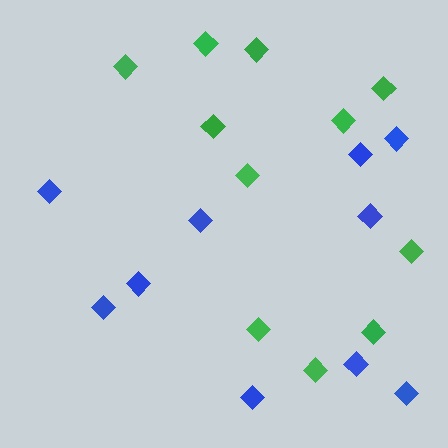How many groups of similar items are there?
There are 2 groups: one group of blue diamonds (10) and one group of green diamonds (11).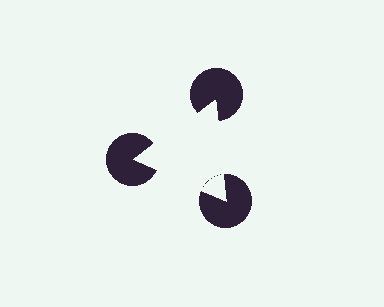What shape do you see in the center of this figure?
An illusory triangle — its edges are inferred from the aligned wedge cuts in the pac-man discs, not physically drawn.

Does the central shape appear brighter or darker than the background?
It typically appears slightly brighter than the background, even though no actual brightness change is drawn.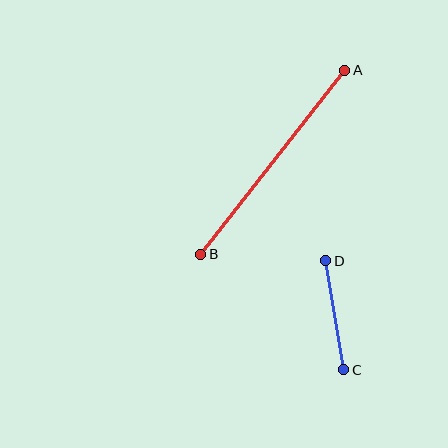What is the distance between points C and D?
The distance is approximately 110 pixels.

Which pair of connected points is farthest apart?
Points A and B are farthest apart.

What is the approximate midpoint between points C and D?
The midpoint is at approximately (335, 315) pixels.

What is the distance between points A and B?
The distance is approximately 234 pixels.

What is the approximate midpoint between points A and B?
The midpoint is at approximately (273, 162) pixels.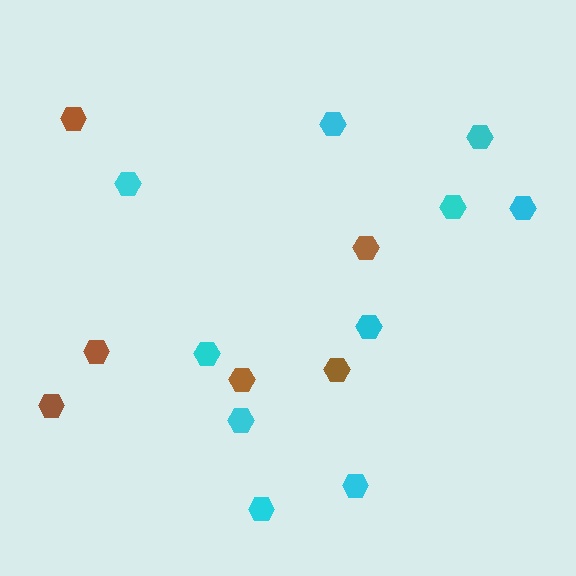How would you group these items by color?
There are 2 groups: one group of brown hexagons (6) and one group of cyan hexagons (10).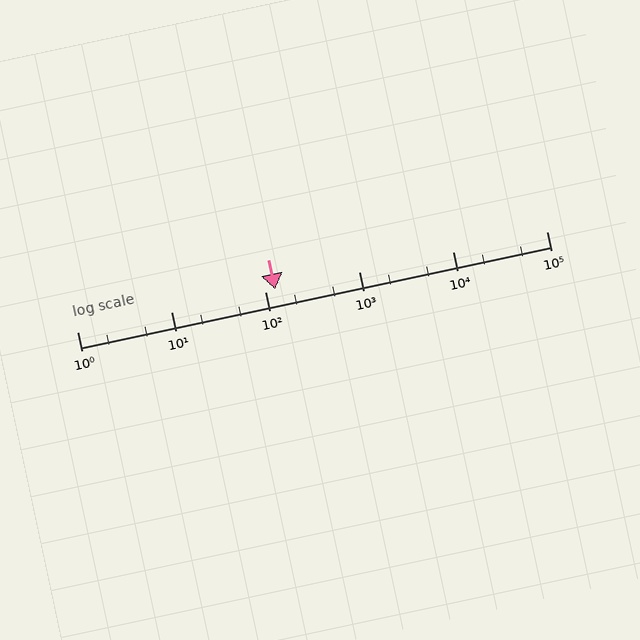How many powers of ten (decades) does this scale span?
The scale spans 5 decades, from 1 to 100000.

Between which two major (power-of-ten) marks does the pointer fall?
The pointer is between 100 and 1000.